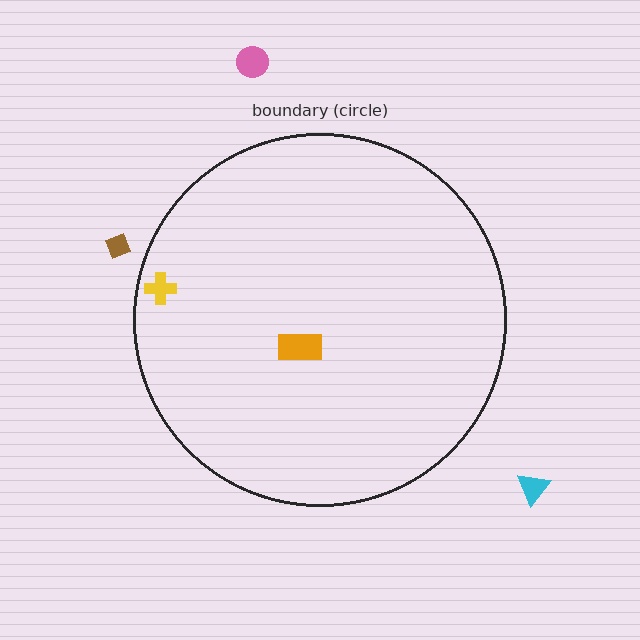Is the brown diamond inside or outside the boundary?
Outside.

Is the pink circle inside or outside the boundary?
Outside.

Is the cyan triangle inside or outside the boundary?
Outside.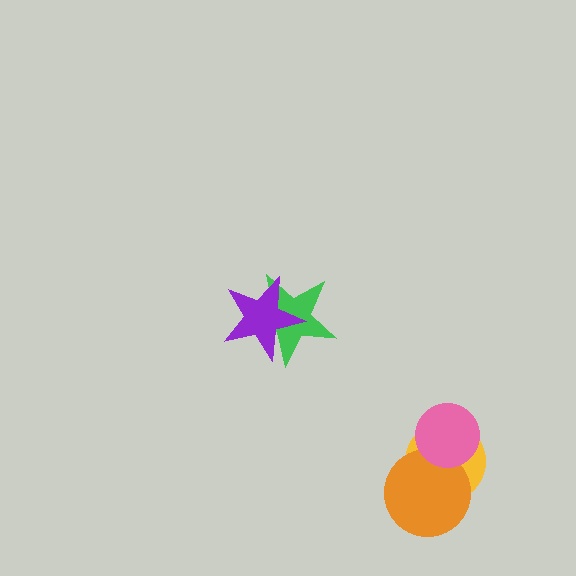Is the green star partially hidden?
Yes, it is partially covered by another shape.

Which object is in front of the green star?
The purple star is in front of the green star.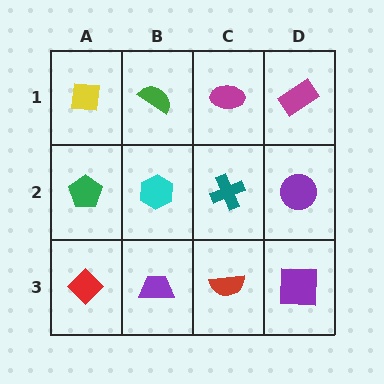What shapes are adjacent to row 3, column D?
A purple circle (row 2, column D), a red semicircle (row 3, column C).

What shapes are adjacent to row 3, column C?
A teal cross (row 2, column C), a purple trapezoid (row 3, column B), a purple square (row 3, column D).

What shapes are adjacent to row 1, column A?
A green pentagon (row 2, column A), a green semicircle (row 1, column B).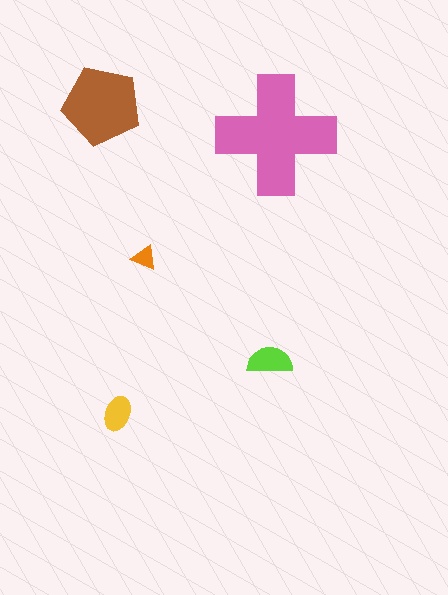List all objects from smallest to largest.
The orange triangle, the yellow ellipse, the lime semicircle, the brown pentagon, the pink cross.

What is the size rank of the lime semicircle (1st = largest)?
3rd.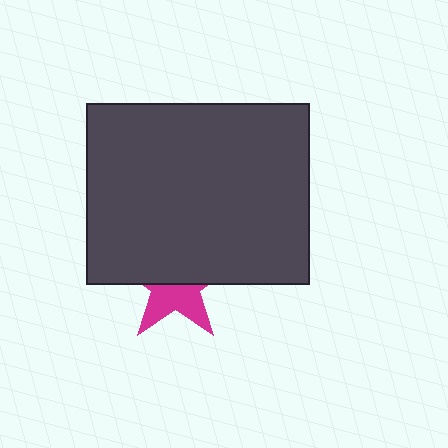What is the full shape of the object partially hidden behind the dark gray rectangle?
The partially hidden object is a magenta star.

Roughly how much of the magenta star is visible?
A small part of it is visible (roughly 44%).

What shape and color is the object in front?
The object in front is a dark gray rectangle.